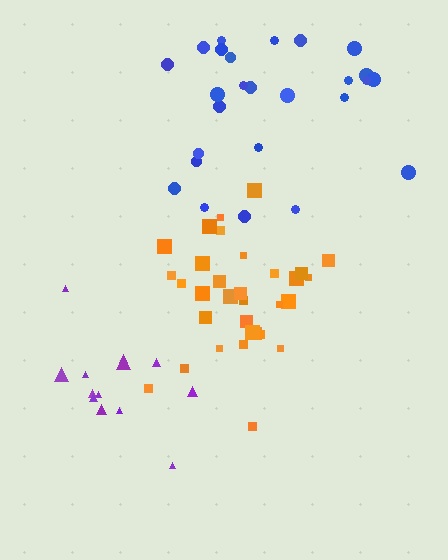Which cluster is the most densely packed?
Orange.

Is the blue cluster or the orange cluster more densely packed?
Orange.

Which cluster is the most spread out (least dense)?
Blue.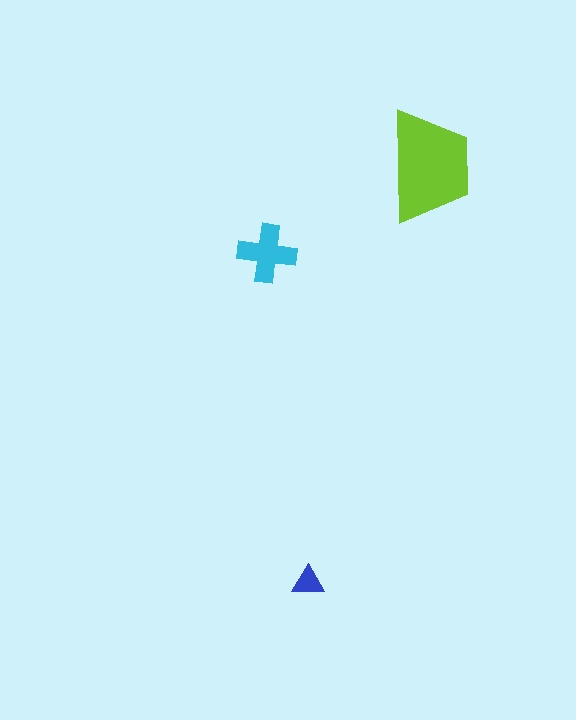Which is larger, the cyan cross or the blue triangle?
The cyan cross.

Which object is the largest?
The lime trapezoid.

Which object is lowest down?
The blue triangle is bottommost.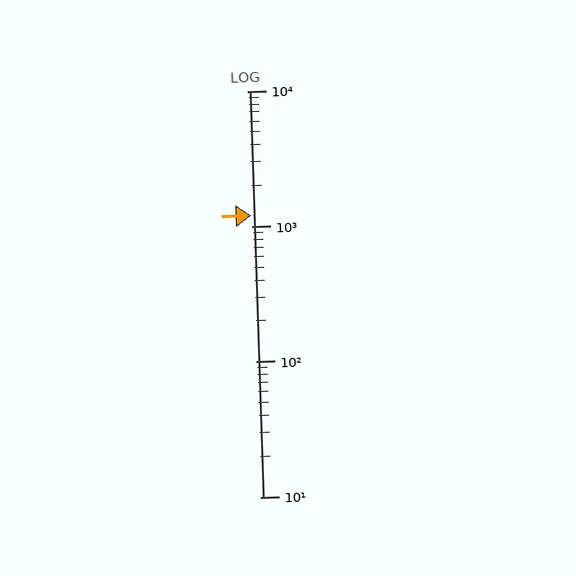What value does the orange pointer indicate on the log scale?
The pointer indicates approximately 1200.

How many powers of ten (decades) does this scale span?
The scale spans 3 decades, from 10 to 10000.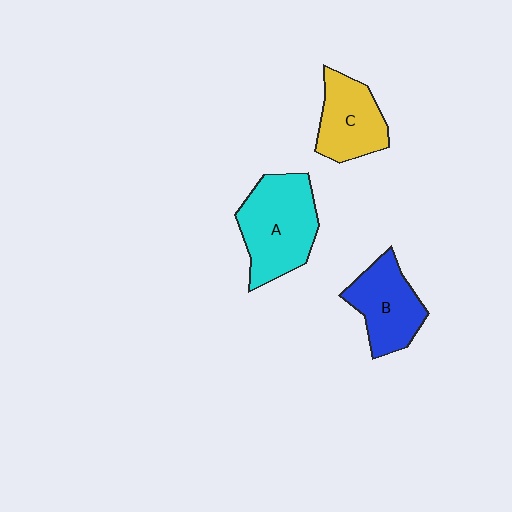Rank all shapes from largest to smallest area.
From largest to smallest: A (cyan), B (blue), C (yellow).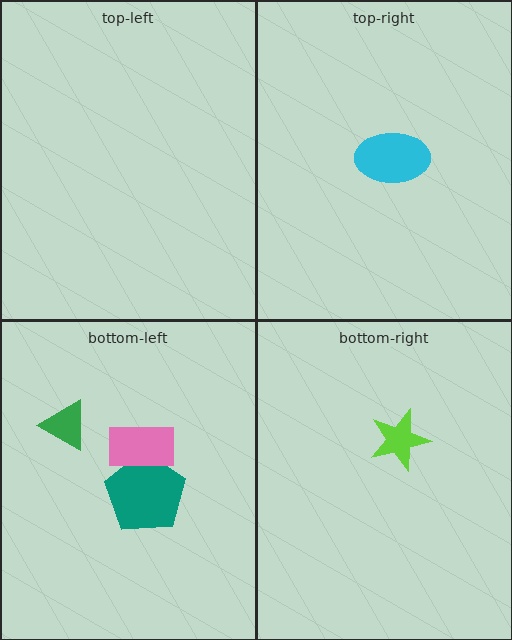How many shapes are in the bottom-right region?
1.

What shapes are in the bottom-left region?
The green triangle, the teal pentagon, the pink rectangle.